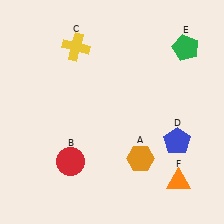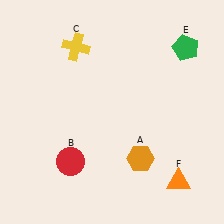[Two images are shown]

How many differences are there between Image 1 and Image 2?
There is 1 difference between the two images.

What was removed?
The blue pentagon (D) was removed in Image 2.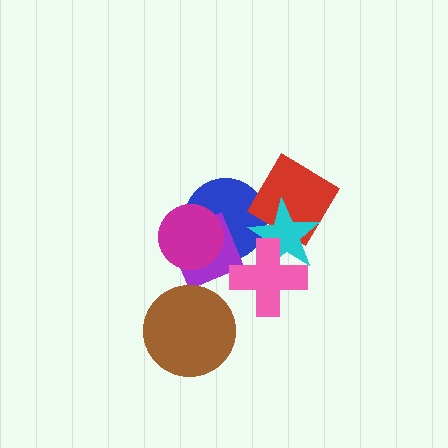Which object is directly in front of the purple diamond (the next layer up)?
The magenta circle is directly in front of the purple diamond.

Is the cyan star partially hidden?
Yes, it is partially covered by another shape.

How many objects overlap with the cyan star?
3 objects overlap with the cyan star.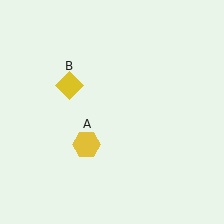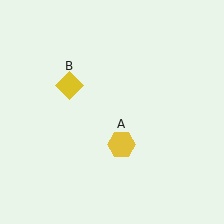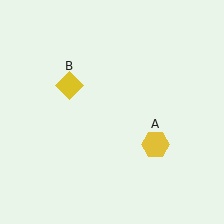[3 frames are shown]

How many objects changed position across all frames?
1 object changed position: yellow hexagon (object A).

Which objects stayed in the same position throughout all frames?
Yellow diamond (object B) remained stationary.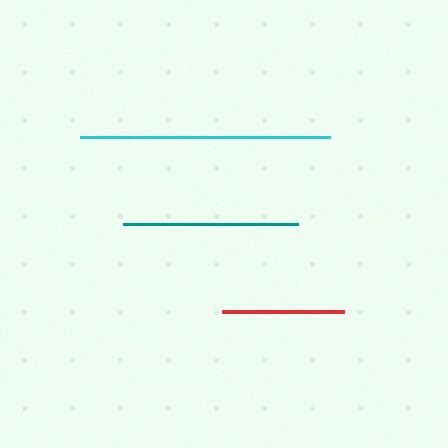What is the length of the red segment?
The red segment is approximately 122 pixels long.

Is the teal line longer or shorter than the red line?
The teal line is longer than the red line.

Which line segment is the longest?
The cyan line is the longest at approximately 249 pixels.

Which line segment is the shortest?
The red line is the shortest at approximately 122 pixels.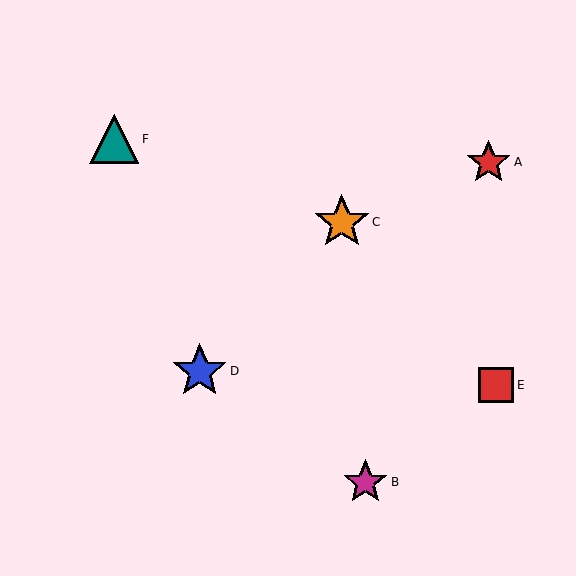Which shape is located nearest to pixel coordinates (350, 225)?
The orange star (labeled C) at (342, 222) is nearest to that location.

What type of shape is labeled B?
Shape B is a magenta star.